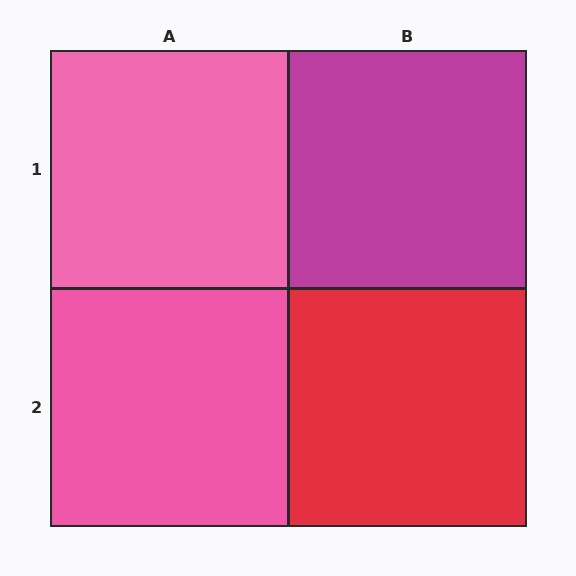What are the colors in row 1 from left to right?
Pink, magenta.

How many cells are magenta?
1 cell is magenta.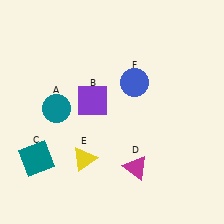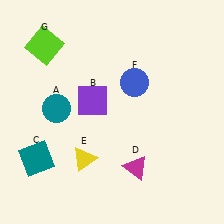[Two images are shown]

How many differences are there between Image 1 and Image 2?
There is 1 difference between the two images.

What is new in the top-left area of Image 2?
A lime square (G) was added in the top-left area of Image 2.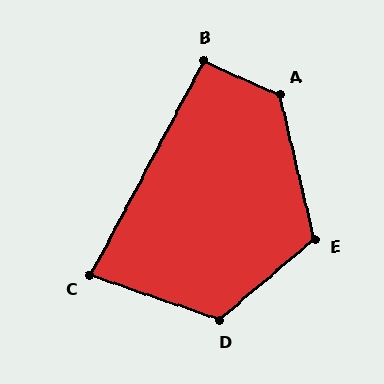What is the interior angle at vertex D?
Approximately 120 degrees (obtuse).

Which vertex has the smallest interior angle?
C, at approximately 82 degrees.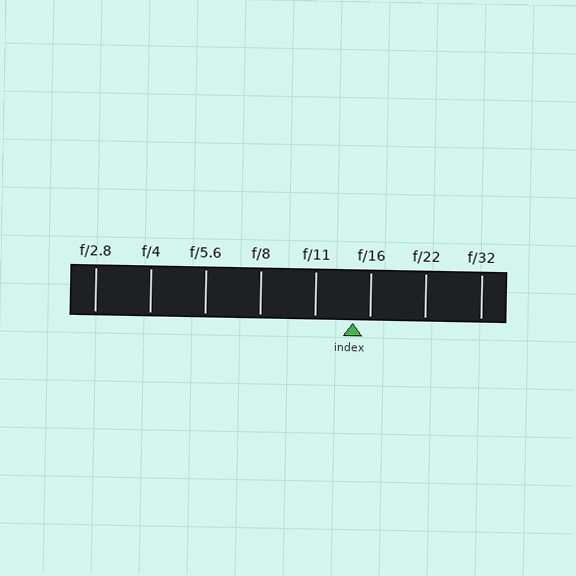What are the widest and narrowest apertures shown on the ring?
The widest aperture shown is f/2.8 and the narrowest is f/32.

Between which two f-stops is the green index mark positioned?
The index mark is between f/11 and f/16.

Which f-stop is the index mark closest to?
The index mark is closest to f/16.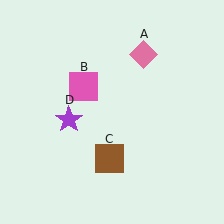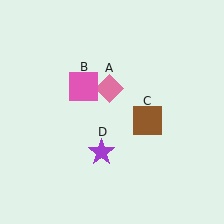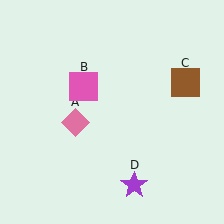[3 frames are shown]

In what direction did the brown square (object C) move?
The brown square (object C) moved up and to the right.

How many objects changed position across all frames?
3 objects changed position: pink diamond (object A), brown square (object C), purple star (object D).